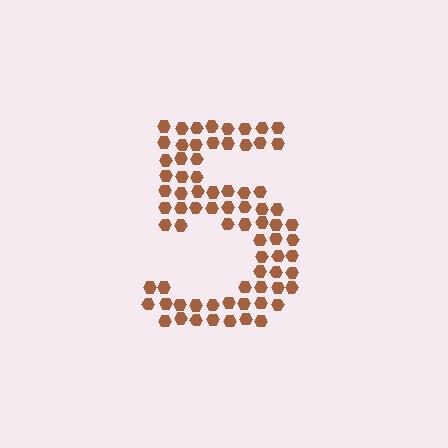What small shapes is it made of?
It is made of small hexagons.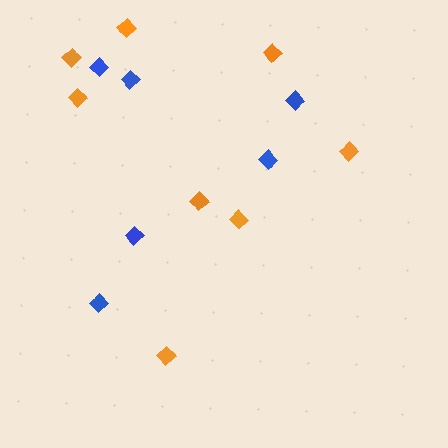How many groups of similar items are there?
There are 2 groups: one group of orange diamonds (8) and one group of blue diamonds (6).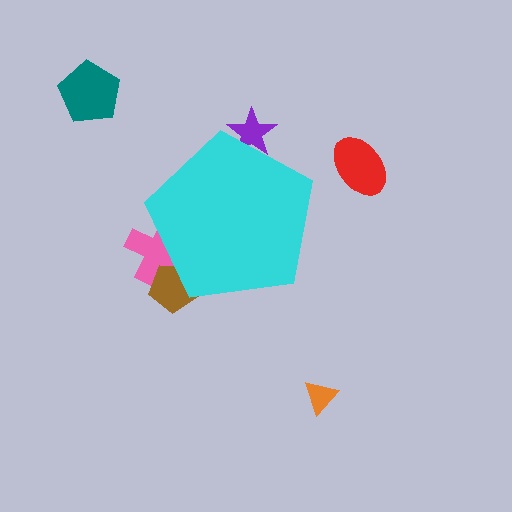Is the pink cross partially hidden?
Yes, the pink cross is partially hidden behind the cyan pentagon.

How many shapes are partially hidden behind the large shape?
3 shapes are partially hidden.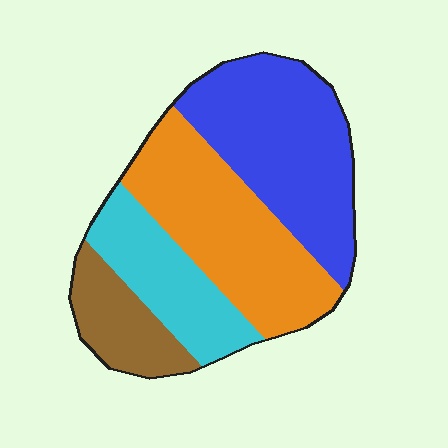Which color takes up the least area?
Brown, at roughly 15%.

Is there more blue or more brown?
Blue.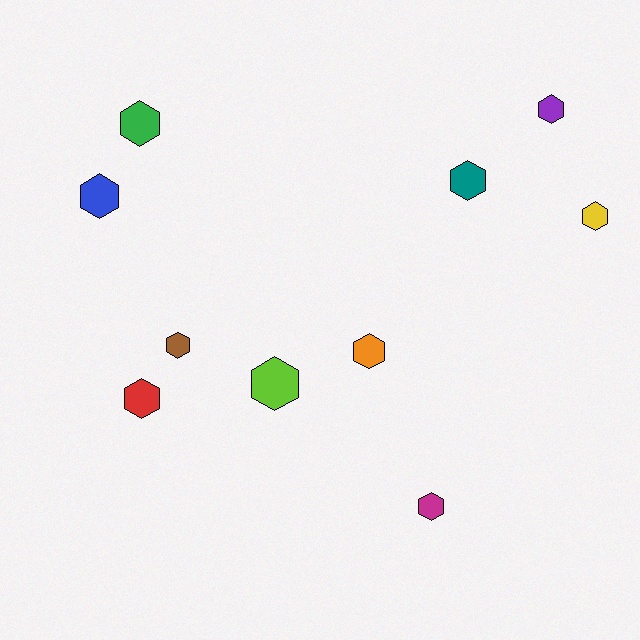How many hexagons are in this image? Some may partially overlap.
There are 10 hexagons.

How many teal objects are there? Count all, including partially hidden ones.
There is 1 teal object.